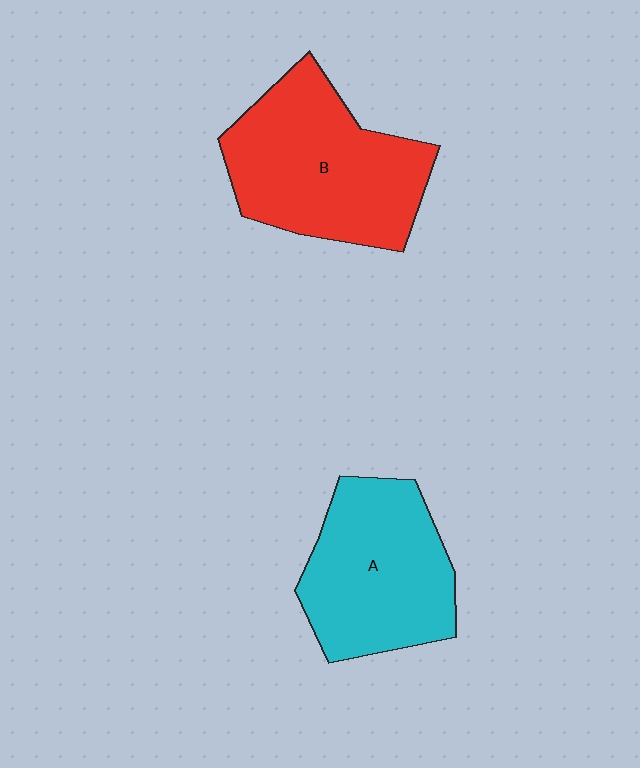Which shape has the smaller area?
Shape A (cyan).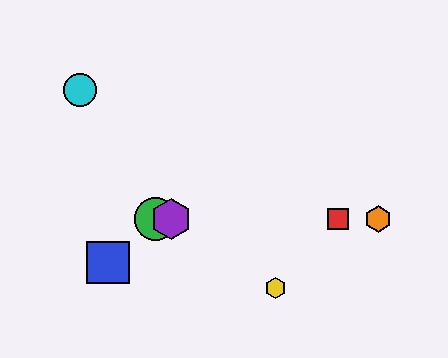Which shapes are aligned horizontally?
The red square, the green circle, the purple hexagon, the orange hexagon are aligned horizontally.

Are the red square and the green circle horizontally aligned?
Yes, both are at y≈219.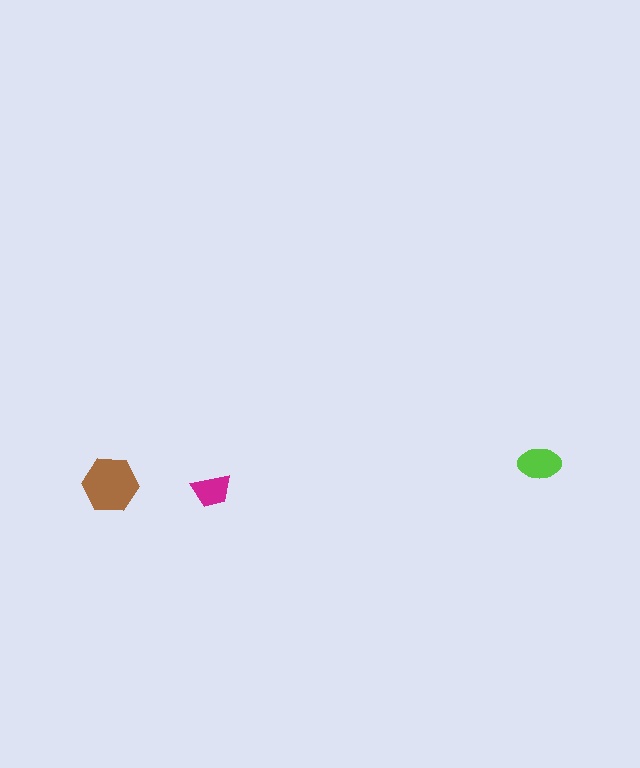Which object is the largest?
The brown hexagon.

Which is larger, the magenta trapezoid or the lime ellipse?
The lime ellipse.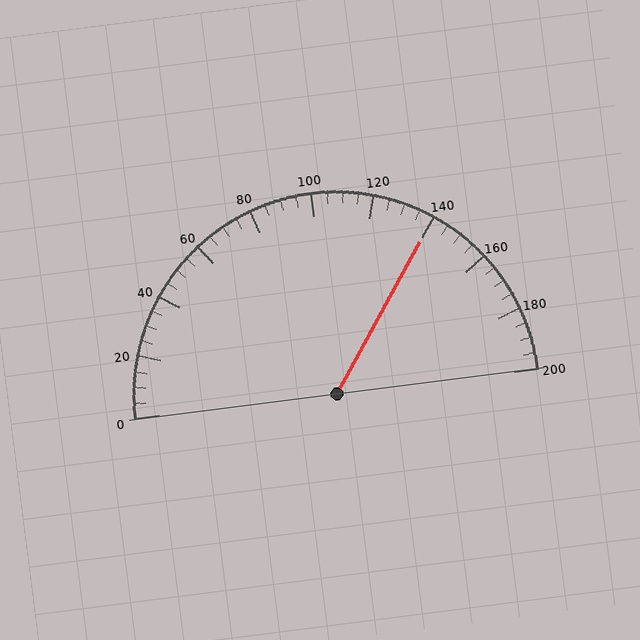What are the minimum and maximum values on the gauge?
The gauge ranges from 0 to 200.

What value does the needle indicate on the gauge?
The needle indicates approximately 140.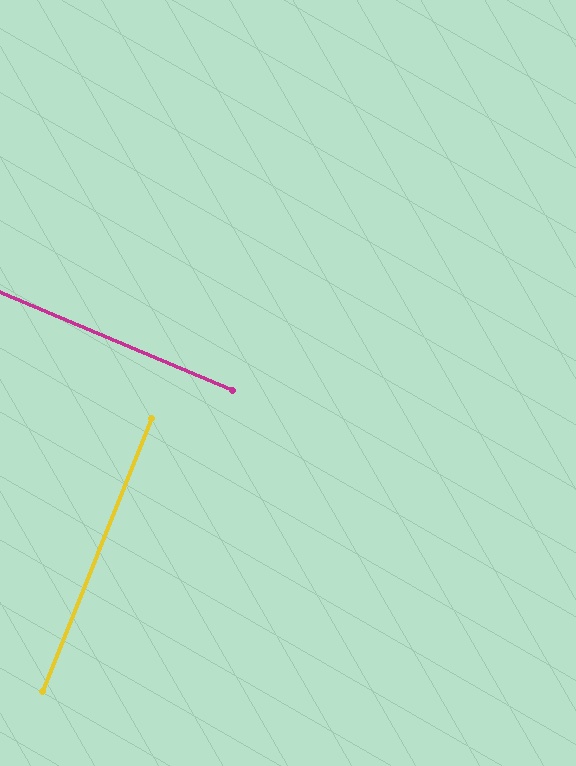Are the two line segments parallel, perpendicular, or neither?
Perpendicular — they meet at approximately 89°.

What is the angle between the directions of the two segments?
Approximately 89 degrees.